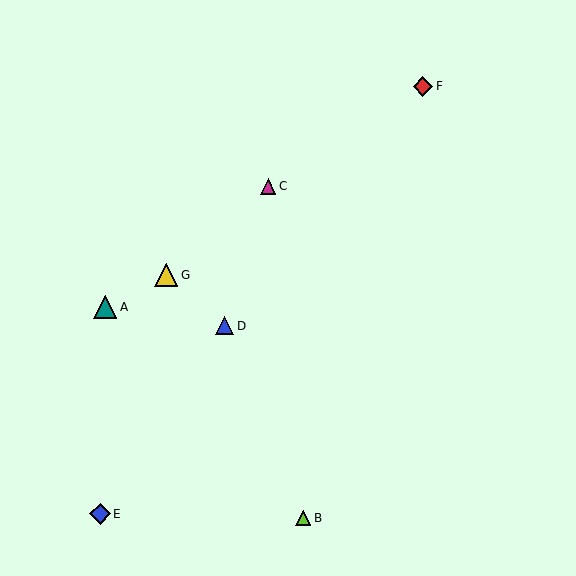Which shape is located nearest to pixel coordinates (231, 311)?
The blue triangle (labeled D) at (225, 326) is nearest to that location.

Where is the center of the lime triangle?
The center of the lime triangle is at (303, 518).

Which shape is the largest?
The teal triangle (labeled A) is the largest.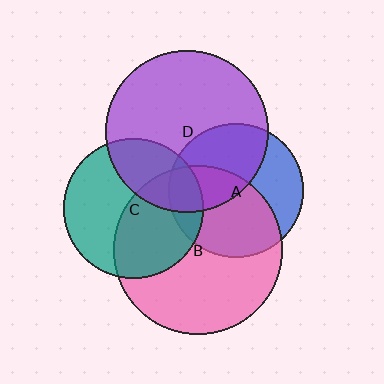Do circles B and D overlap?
Yes.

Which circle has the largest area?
Circle B (pink).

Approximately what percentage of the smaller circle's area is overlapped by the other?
Approximately 20%.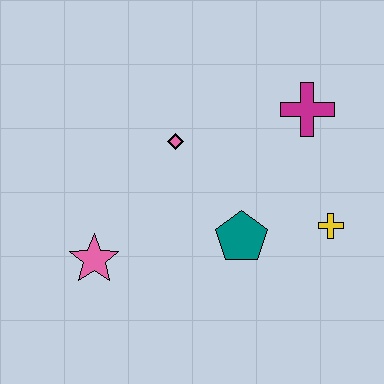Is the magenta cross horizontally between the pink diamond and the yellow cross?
Yes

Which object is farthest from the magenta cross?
The pink star is farthest from the magenta cross.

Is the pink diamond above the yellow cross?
Yes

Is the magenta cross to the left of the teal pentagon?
No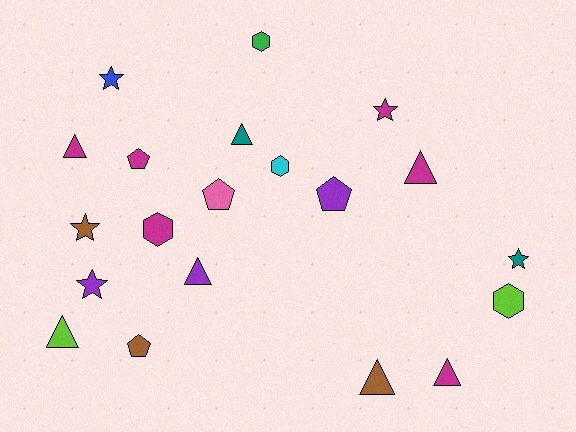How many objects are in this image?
There are 20 objects.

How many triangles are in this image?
There are 7 triangles.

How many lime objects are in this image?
There are 2 lime objects.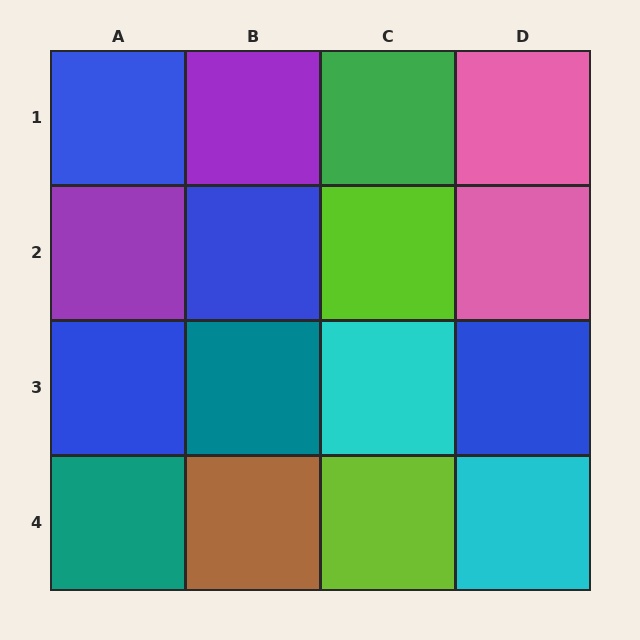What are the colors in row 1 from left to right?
Blue, purple, green, pink.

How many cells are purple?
2 cells are purple.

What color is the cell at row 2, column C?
Lime.